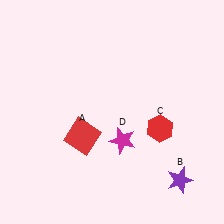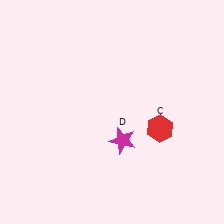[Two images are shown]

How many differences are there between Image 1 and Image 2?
There are 2 differences between the two images.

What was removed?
The red square (A), the purple star (B) were removed in Image 2.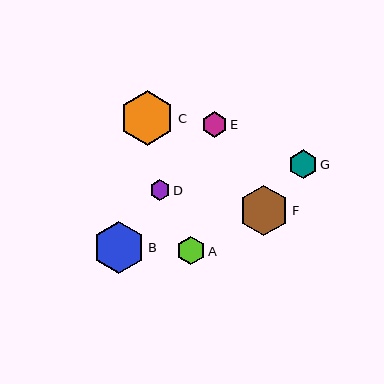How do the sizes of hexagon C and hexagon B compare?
Hexagon C and hexagon B are approximately the same size.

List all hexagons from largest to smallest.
From largest to smallest: C, B, F, G, A, E, D.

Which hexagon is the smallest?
Hexagon D is the smallest with a size of approximately 20 pixels.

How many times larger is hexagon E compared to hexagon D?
Hexagon E is approximately 1.3 times the size of hexagon D.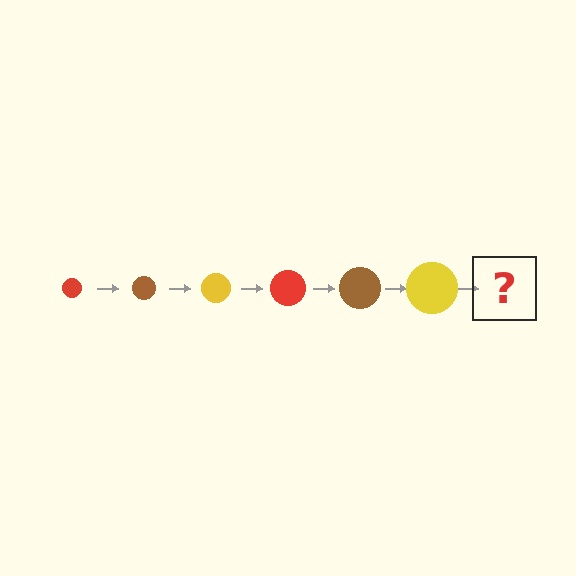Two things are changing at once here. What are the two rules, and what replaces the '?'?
The two rules are that the circle grows larger each step and the color cycles through red, brown, and yellow. The '?' should be a red circle, larger than the previous one.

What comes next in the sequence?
The next element should be a red circle, larger than the previous one.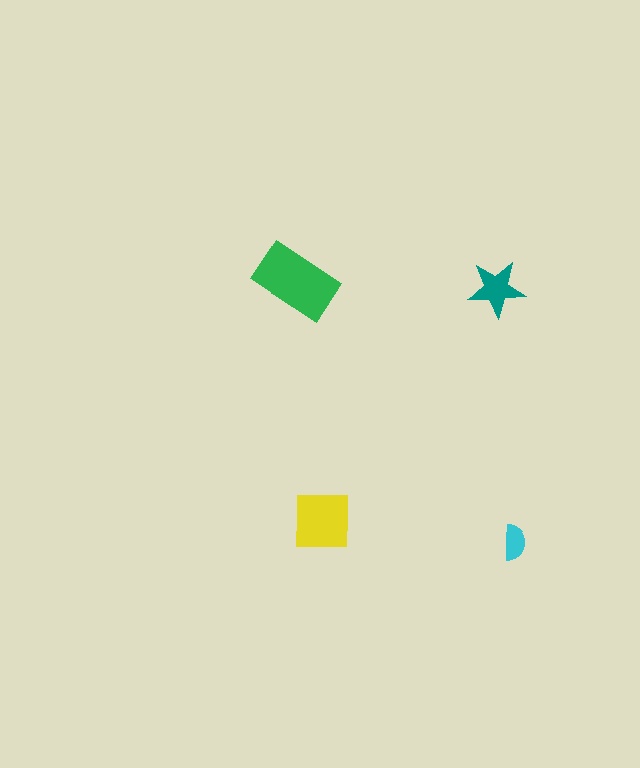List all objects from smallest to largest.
The cyan semicircle, the teal star, the yellow square, the green rectangle.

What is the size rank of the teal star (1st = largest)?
3rd.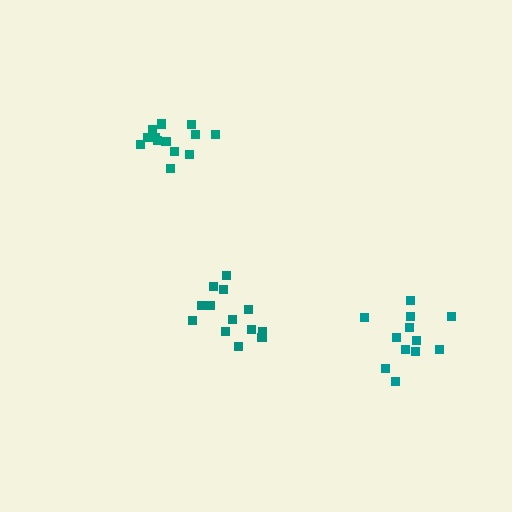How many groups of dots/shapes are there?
There are 3 groups.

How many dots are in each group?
Group 1: 13 dots, Group 2: 12 dots, Group 3: 13 dots (38 total).